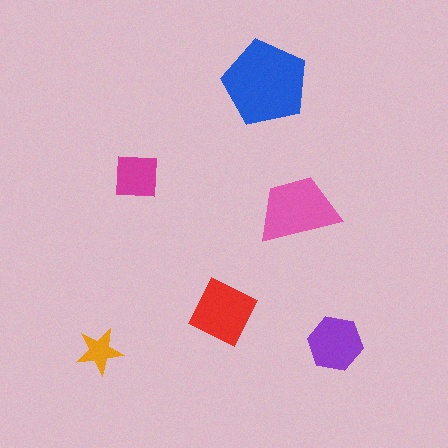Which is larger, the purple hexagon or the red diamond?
The red diamond.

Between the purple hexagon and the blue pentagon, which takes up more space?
The blue pentagon.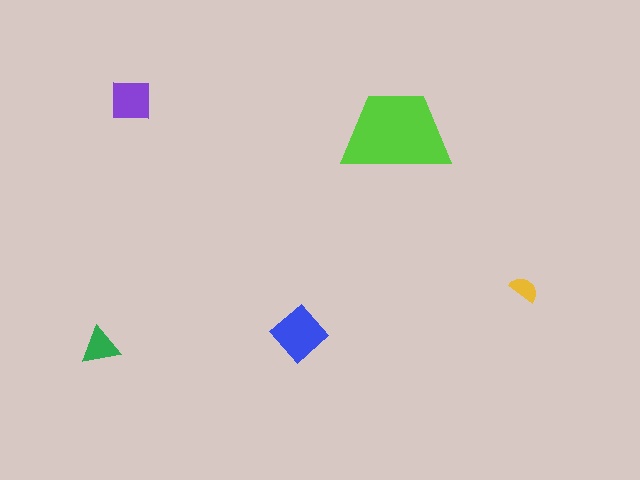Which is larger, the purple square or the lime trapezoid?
The lime trapezoid.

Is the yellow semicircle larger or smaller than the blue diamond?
Smaller.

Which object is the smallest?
The yellow semicircle.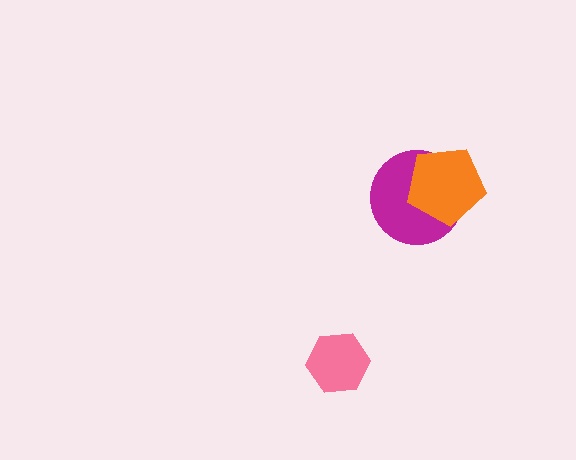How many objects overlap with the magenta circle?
1 object overlaps with the magenta circle.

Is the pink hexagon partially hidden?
No, no other shape covers it.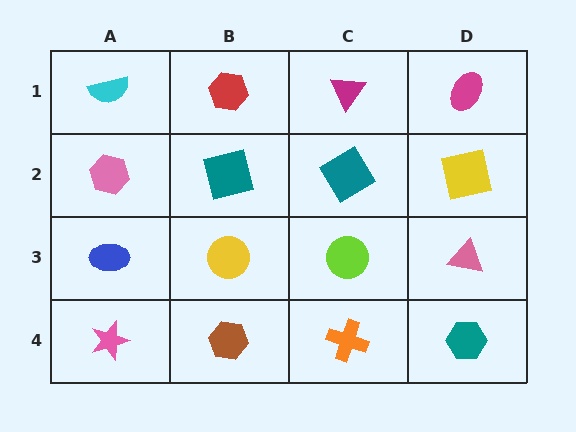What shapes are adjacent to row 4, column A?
A blue ellipse (row 3, column A), a brown hexagon (row 4, column B).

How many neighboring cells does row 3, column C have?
4.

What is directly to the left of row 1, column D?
A magenta triangle.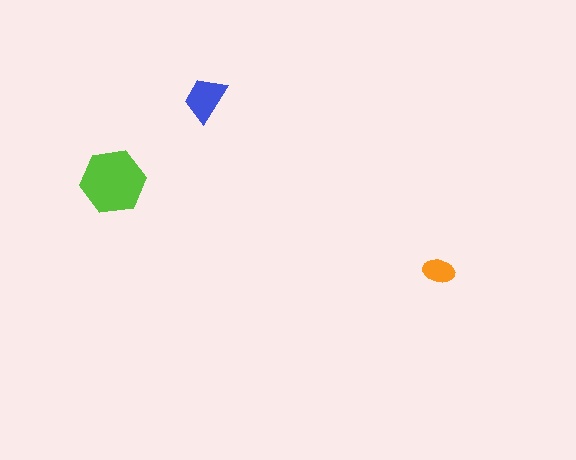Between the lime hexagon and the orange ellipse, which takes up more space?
The lime hexagon.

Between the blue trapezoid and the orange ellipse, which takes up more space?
The blue trapezoid.